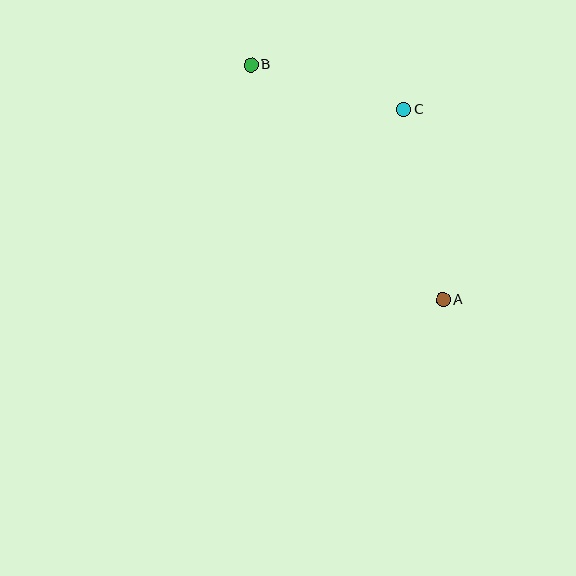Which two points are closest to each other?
Points B and C are closest to each other.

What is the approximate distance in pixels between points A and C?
The distance between A and C is approximately 194 pixels.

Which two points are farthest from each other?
Points A and B are farthest from each other.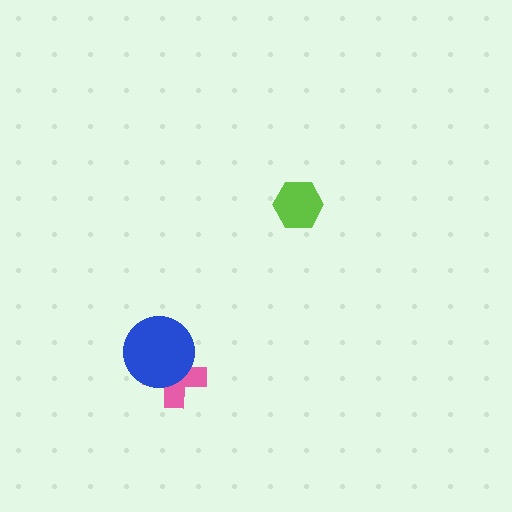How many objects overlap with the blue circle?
1 object overlaps with the blue circle.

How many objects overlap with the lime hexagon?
0 objects overlap with the lime hexagon.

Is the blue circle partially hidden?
No, no other shape covers it.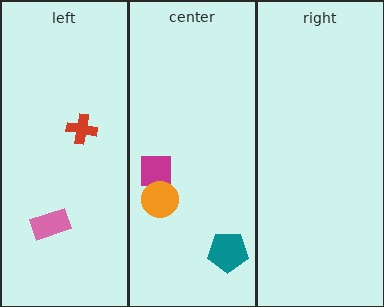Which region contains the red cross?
The left region.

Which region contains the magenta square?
The center region.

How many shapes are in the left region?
2.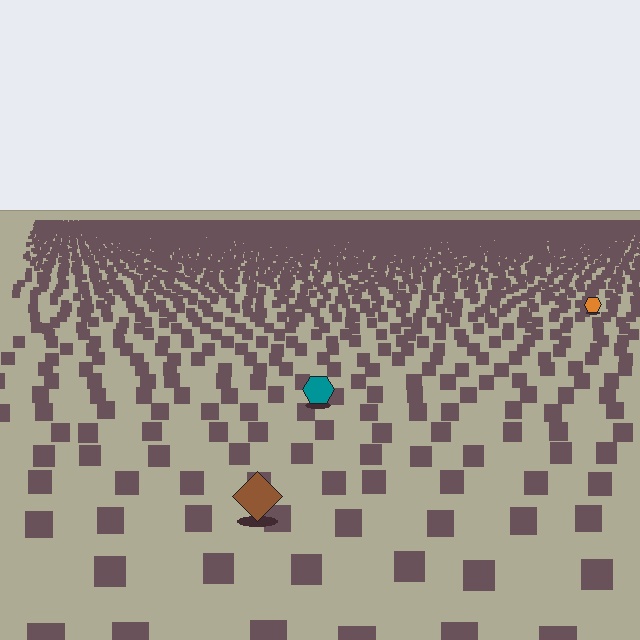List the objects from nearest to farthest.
From nearest to farthest: the brown diamond, the teal hexagon, the orange hexagon.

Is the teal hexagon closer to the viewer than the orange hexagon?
Yes. The teal hexagon is closer — you can tell from the texture gradient: the ground texture is coarser near it.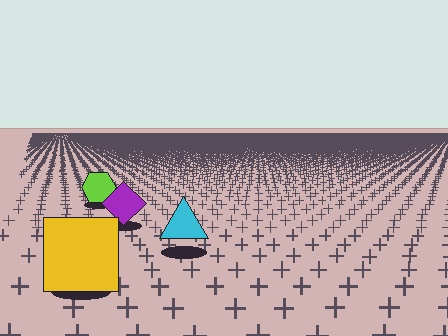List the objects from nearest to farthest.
From nearest to farthest: the yellow square, the cyan triangle, the purple diamond, the lime hexagon.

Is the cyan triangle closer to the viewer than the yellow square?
No. The yellow square is closer — you can tell from the texture gradient: the ground texture is coarser near it.